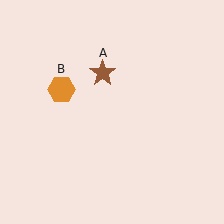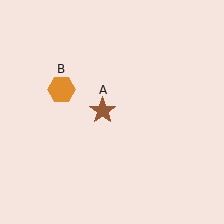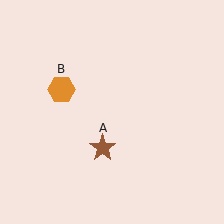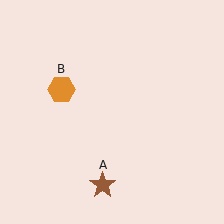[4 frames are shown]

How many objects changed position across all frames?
1 object changed position: brown star (object A).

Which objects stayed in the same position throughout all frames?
Orange hexagon (object B) remained stationary.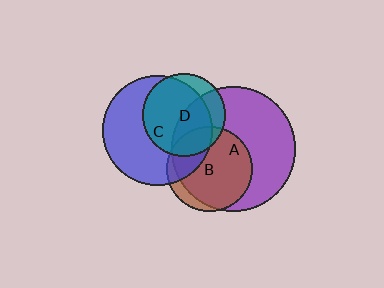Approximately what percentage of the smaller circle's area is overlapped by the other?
Approximately 90%.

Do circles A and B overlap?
Yes.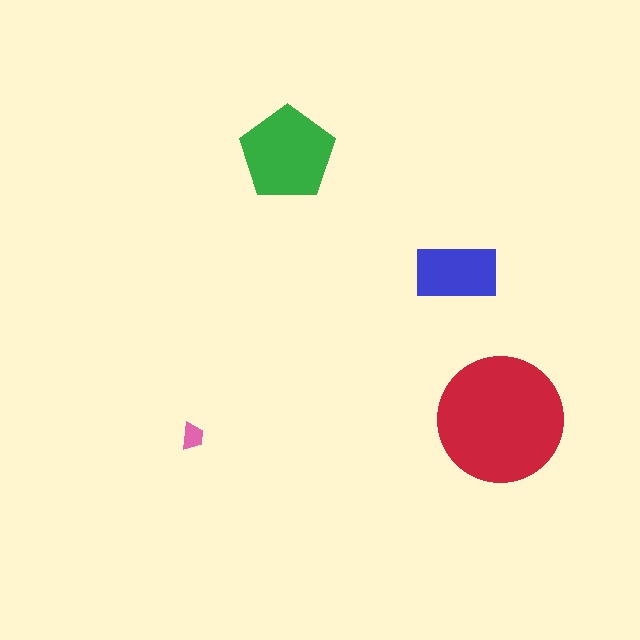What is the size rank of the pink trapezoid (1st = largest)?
4th.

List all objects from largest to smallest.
The red circle, the green pentagon, the blue rectangle, the pink trapezoid.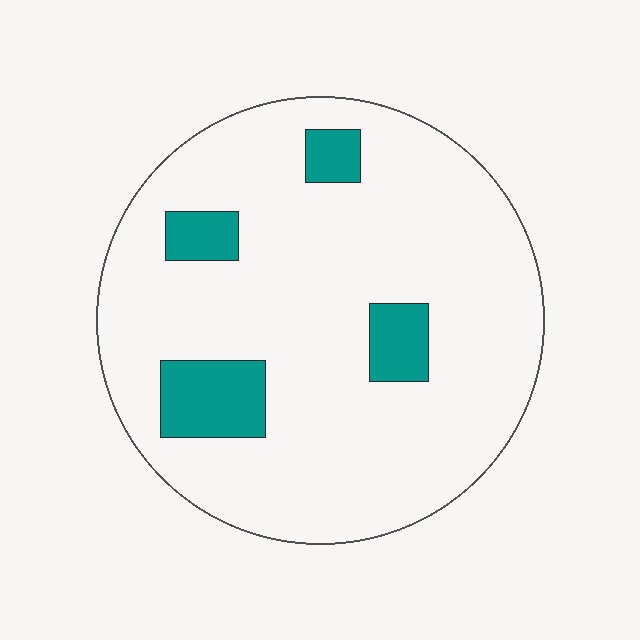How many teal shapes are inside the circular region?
4.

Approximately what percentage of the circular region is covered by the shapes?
Approximately 10%.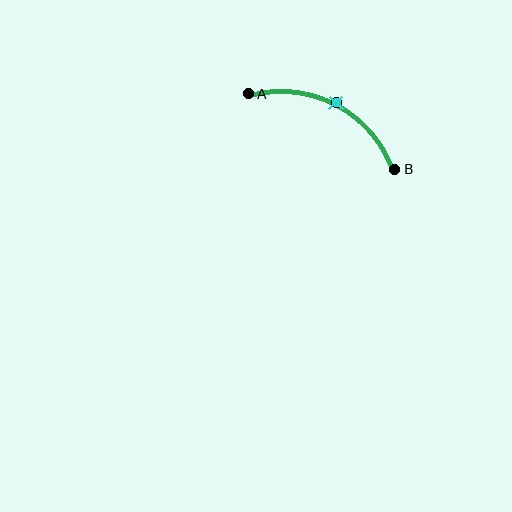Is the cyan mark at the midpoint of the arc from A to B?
Yes. The cyan mark lies on the arc at equal arc-length from both A and B — it is the arc midpoint.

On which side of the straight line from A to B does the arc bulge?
The arc bulges above the straight line connecting A and B.